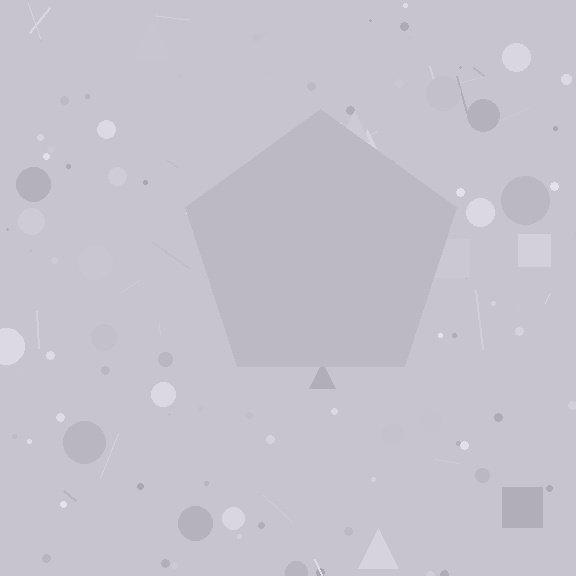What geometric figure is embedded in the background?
A pentagon is embedded in the background.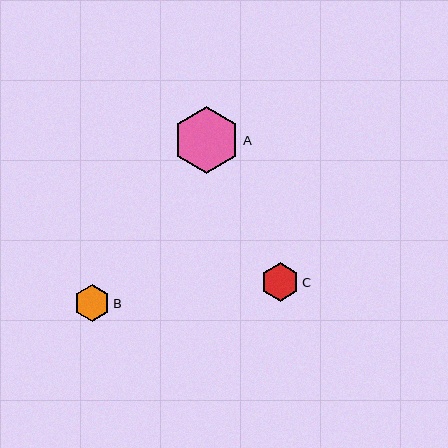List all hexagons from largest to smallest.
From largest to smallest: A, C, B.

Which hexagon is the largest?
Hexagon A is the largest with a size of approximately 67 pixels.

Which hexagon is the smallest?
Hexagon B is the smallest with a size of approximately 36 pixels.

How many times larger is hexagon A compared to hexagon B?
Hexagon A is approximately 1.8 times the size of hexagon B.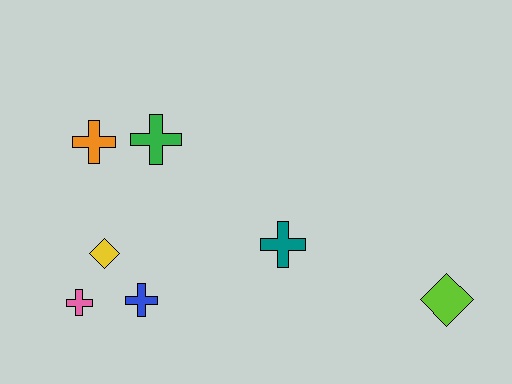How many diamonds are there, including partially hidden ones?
There are 2 diamonds.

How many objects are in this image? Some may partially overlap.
There are 7 objects.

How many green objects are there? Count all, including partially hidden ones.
There is 1 green object.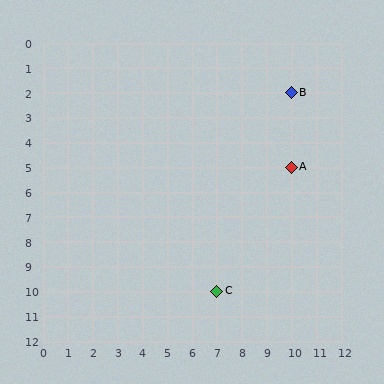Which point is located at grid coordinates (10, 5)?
Point A is at (10, 5).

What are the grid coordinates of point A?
Point A is at grid coordinates (10, 5).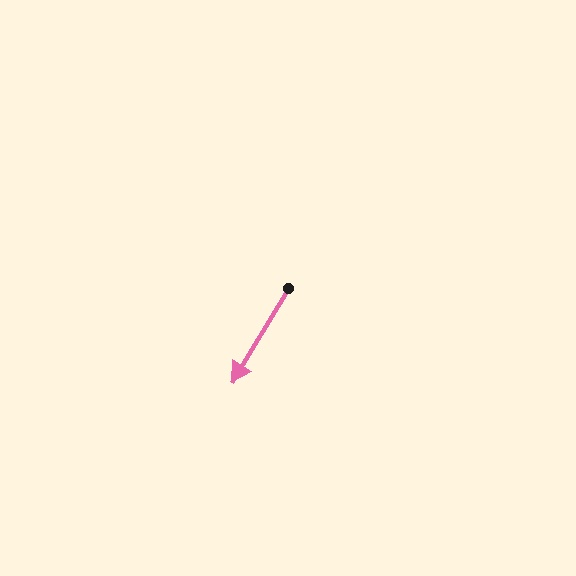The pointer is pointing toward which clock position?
Roughly 7 o'clock.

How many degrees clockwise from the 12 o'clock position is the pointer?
Approximately 211 degrees.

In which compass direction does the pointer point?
Southwest.